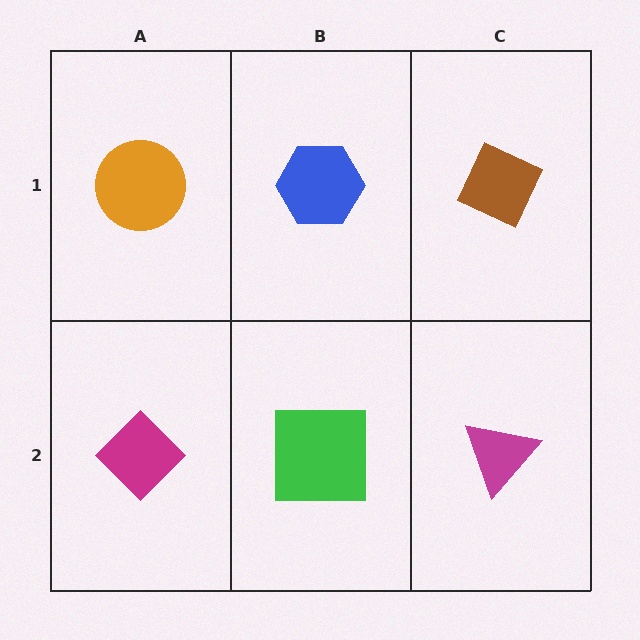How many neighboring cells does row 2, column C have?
2.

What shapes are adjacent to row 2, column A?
An orange circle (row 1, column A), a green square (row 2, column B).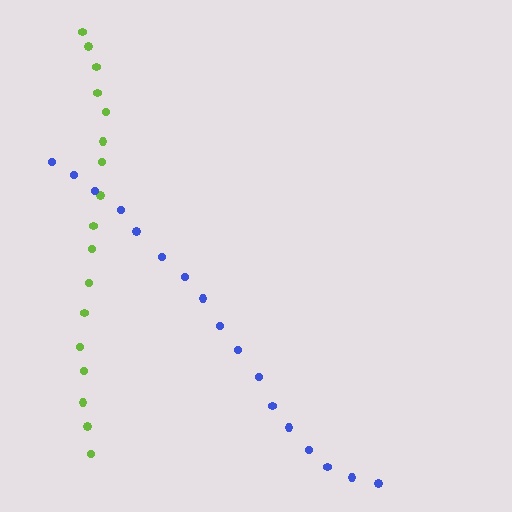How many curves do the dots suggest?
There are 2 distinct paths.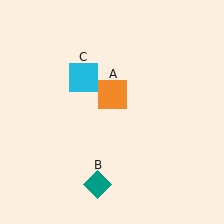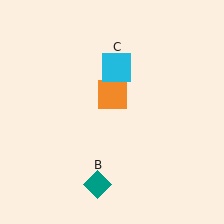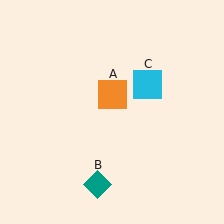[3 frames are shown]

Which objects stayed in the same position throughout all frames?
Orange square (object A) and teal diamond (object B) remained stationary.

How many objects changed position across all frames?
1 object changed position: cyan square (object C).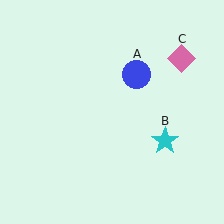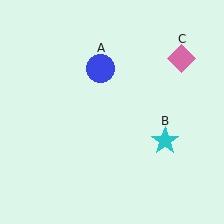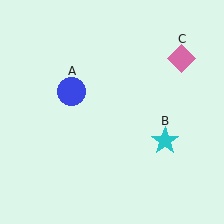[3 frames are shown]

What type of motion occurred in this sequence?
The blue circle (object A) rotated counterclockwise around the center of the scene.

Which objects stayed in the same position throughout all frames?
Cyan star (object B) and pink diamond (object C) remained stationary.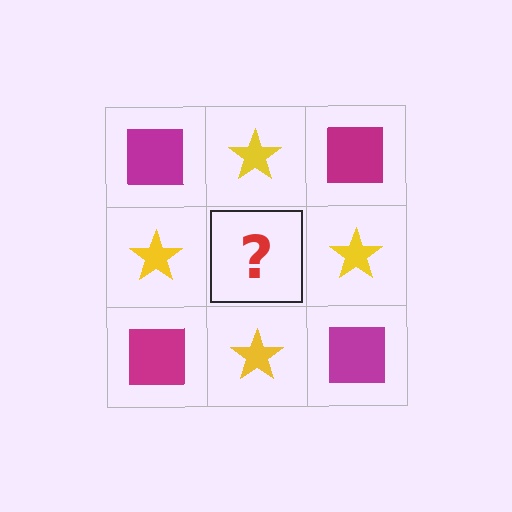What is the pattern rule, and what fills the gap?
The rule is that it alternates magenta square and yellow star in a checkerboard pattern. The gap should be filled with a magenta square.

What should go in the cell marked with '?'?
The missing cell should contain a magenta square.